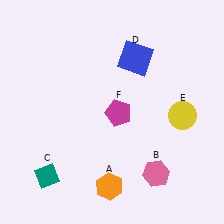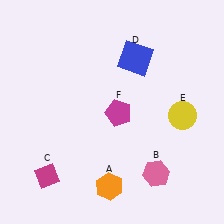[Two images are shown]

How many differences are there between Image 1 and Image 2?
There is 1 difference between the two images.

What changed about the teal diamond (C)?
In Image 1, C is teal. In Image 2, it changed to magenta.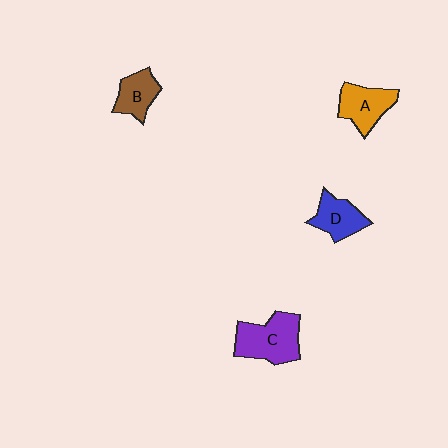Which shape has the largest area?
Shape C (purple).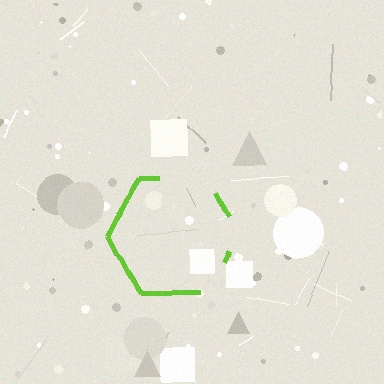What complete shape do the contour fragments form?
The contour fragments form a hexagon.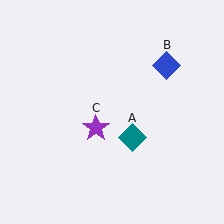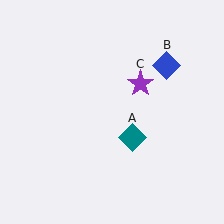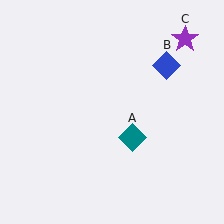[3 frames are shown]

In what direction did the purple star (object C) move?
The purple star (object C) moved up and to the right.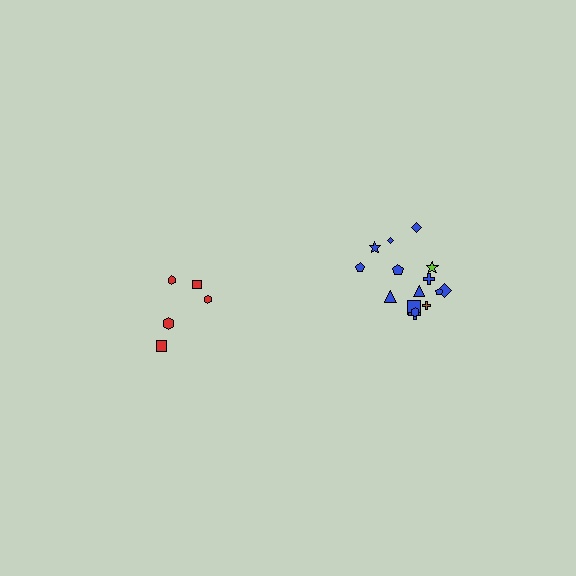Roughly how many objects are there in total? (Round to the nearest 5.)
Roughly 20 objects in total.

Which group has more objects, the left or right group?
The right group.